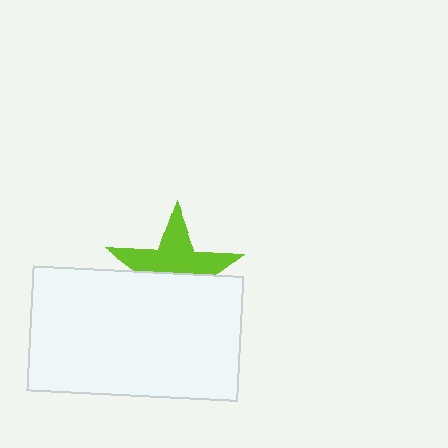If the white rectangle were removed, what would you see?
You would see the complete lime star.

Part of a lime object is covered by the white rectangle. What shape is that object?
It is a star.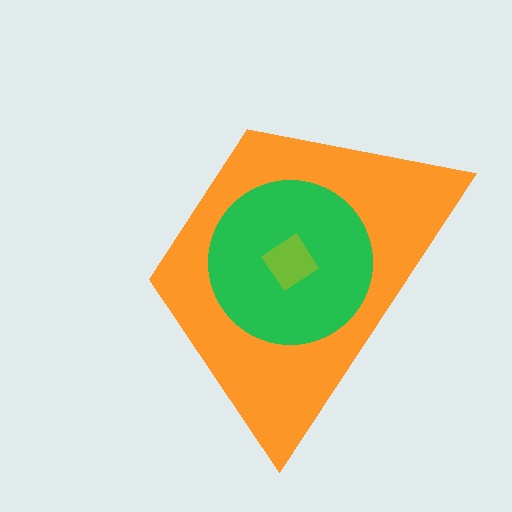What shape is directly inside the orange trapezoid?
The green circle.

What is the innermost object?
The lime diamond.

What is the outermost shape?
The orange trapezoid.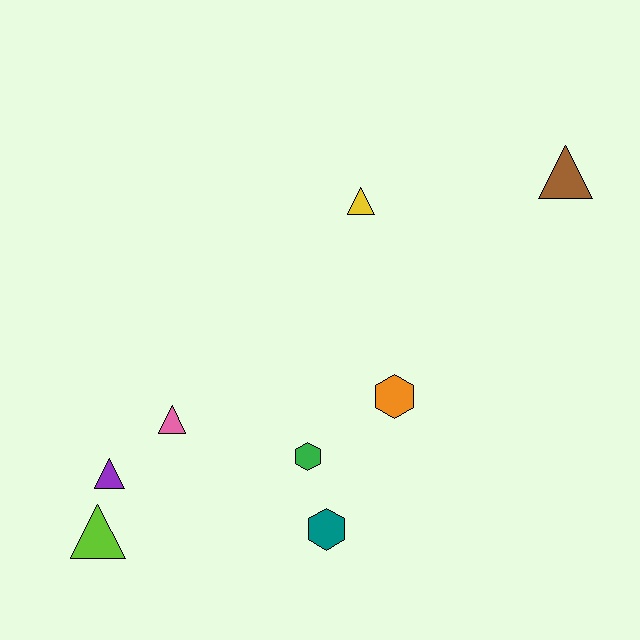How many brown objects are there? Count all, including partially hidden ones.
There is 1 brown object.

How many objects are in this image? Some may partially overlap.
There are 8 objects.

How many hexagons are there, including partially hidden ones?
There are 3 hexagons.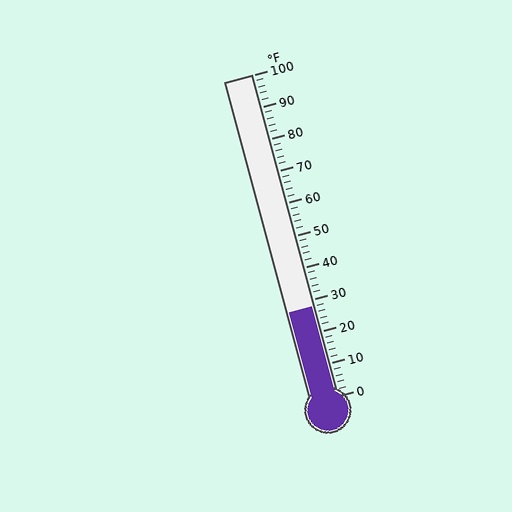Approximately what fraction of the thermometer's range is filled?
The thermometer is filled to approximately 30% of its range.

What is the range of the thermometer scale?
The thermometer scale ranges from 0°F to 100°F.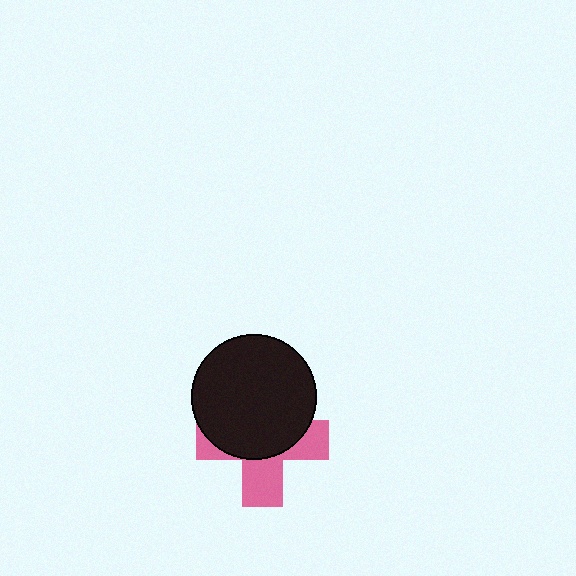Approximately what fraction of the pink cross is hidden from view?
Roughly 58% of the pink cross is hidden behind the black circle.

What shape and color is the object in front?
The object in front is a black circle.